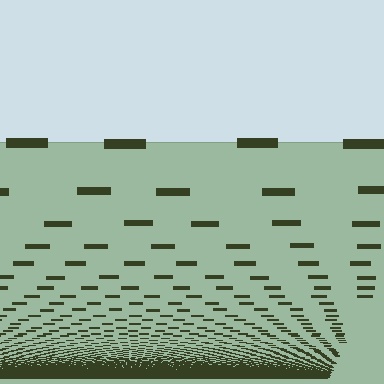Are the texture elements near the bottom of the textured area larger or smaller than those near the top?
Smaller. The gradient is inverted — elements near the bottom are smaller and denser.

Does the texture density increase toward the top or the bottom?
Density increases toward the bottom.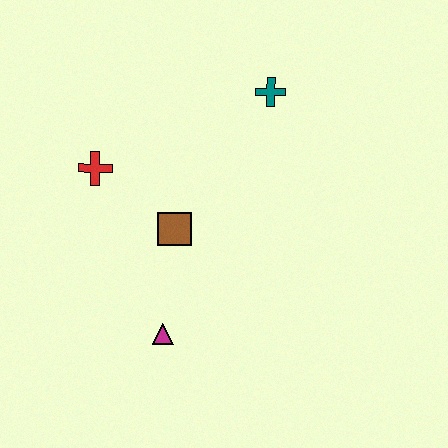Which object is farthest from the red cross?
The teal cross is farthest from the red cross.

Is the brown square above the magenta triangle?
Yes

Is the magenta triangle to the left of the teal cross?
Yes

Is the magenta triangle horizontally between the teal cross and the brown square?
No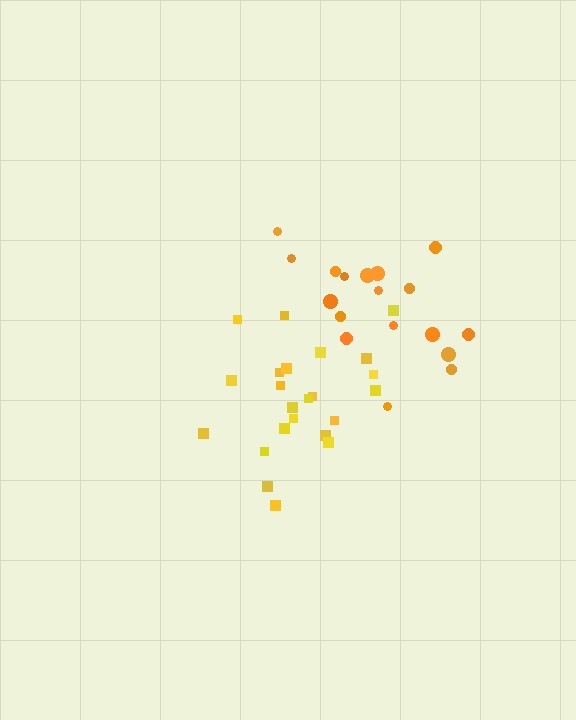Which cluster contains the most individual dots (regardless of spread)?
Yellow (23).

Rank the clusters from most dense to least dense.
yellow, orange.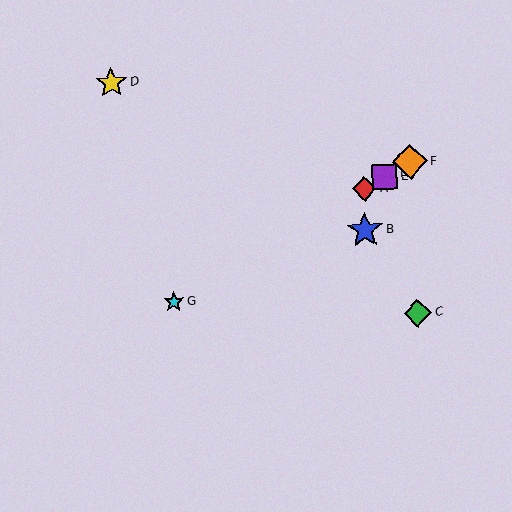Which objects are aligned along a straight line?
Objects A, E, F, G are aligned along a straight line.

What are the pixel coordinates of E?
Object E is at (384, 177).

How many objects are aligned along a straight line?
4 objects (A, E, F, G) are aligned along a straight line.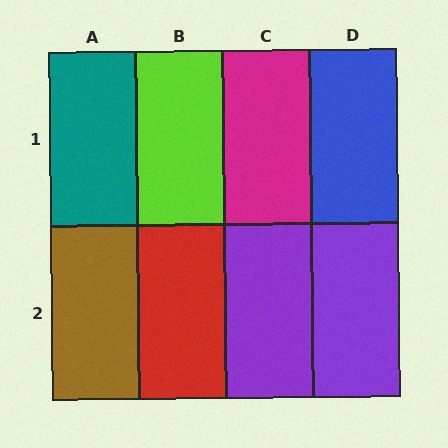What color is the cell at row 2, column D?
Purple.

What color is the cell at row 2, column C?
Purple.